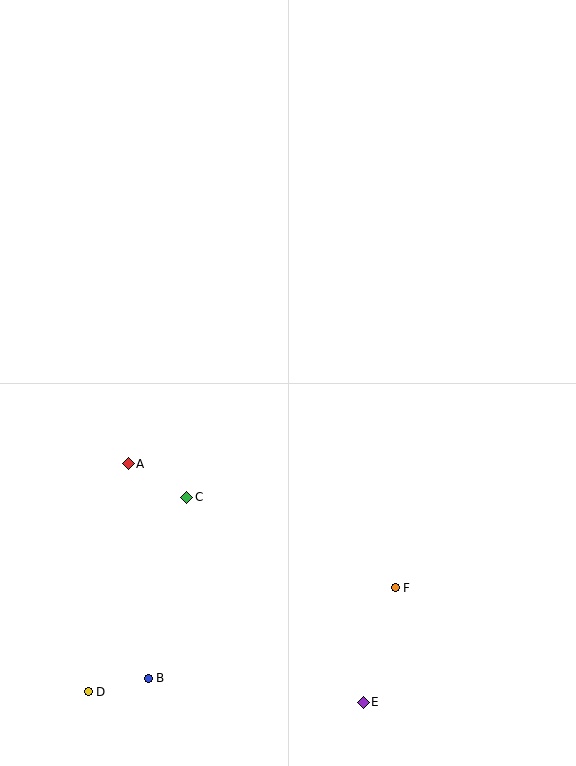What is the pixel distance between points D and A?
The distance between D and A is 231 pixels.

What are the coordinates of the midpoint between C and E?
The midpoint between C and E is at (275, 600).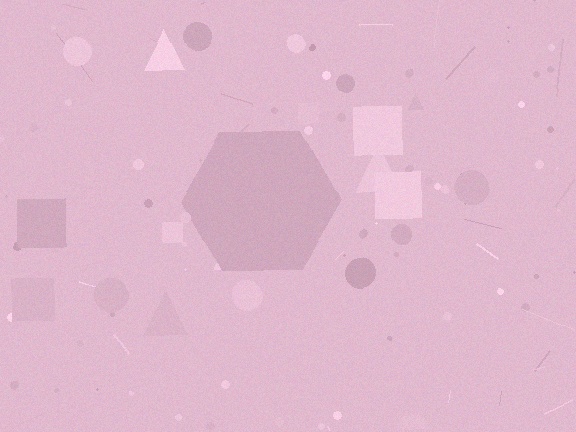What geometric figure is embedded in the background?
A hexagon is embedded in the background.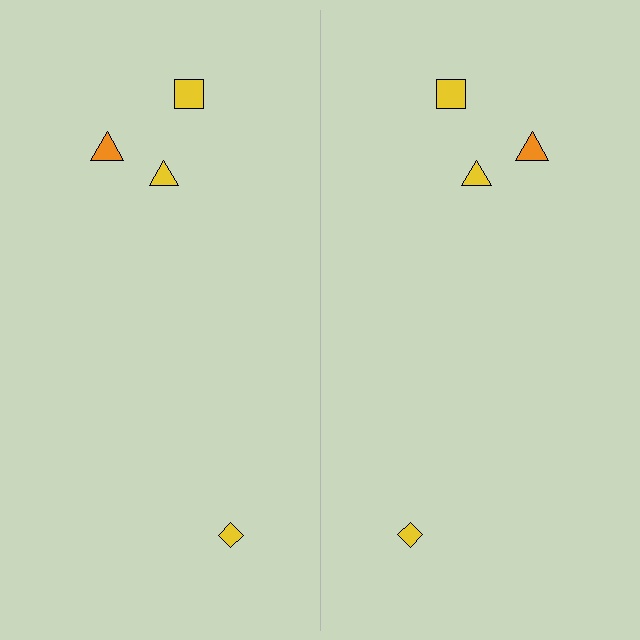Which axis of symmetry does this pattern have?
The pattern has a vertical axis of symmetry running through the center of the image.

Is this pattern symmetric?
Yes, this pattern has bilateral (reflection) symmetry.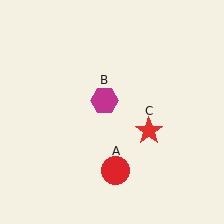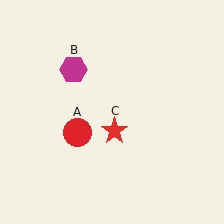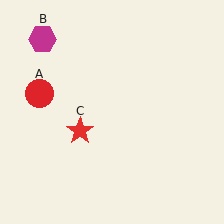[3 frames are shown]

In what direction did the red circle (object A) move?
The red circle (object A) moved up and to the left.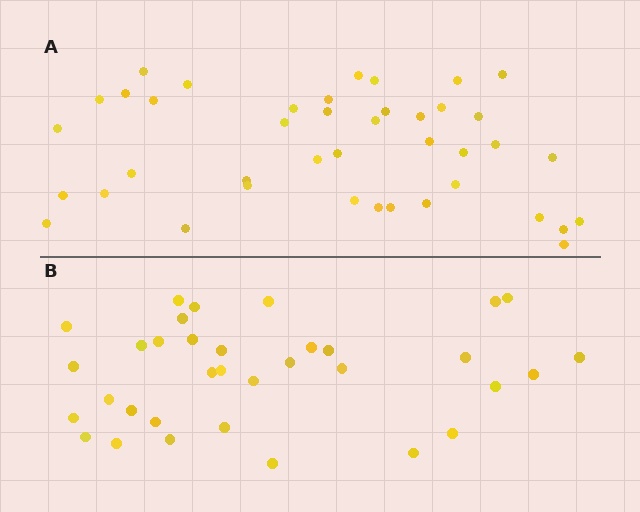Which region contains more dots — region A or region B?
Region A (the top region) has more dots.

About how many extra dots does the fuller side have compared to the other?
Region A has roughly 8 or so more dots than region B.